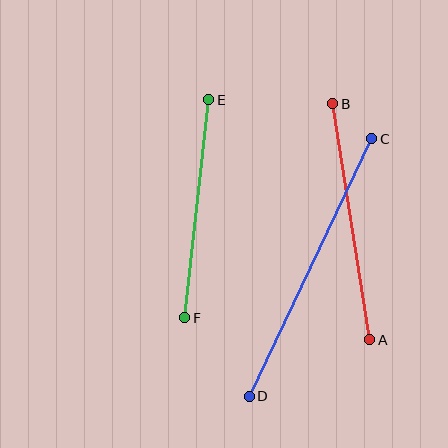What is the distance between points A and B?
The distance is approximately 239 pixels.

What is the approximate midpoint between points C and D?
The midpoint is at approximately (310, 268) pixels.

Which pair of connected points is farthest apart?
Points C and D are farthest apart.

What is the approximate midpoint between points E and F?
The midpoint is at approximately (197, 209) pixels.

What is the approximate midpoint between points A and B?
The midpoint is at approximately (351, 222) pixels.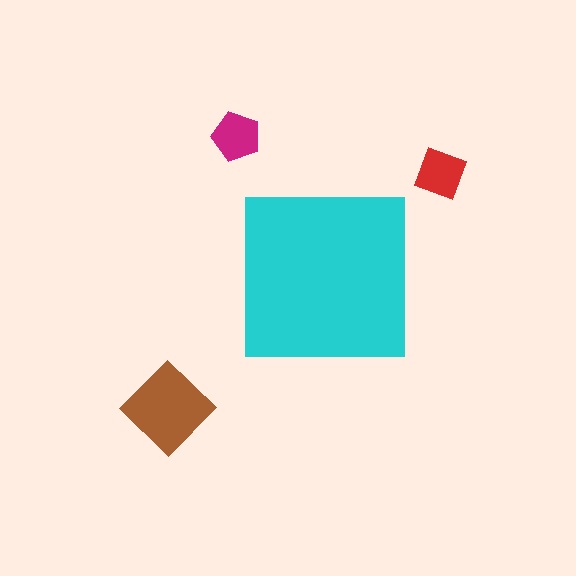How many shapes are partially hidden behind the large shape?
0 shapes are partially hidden.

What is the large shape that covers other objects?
A cyan square.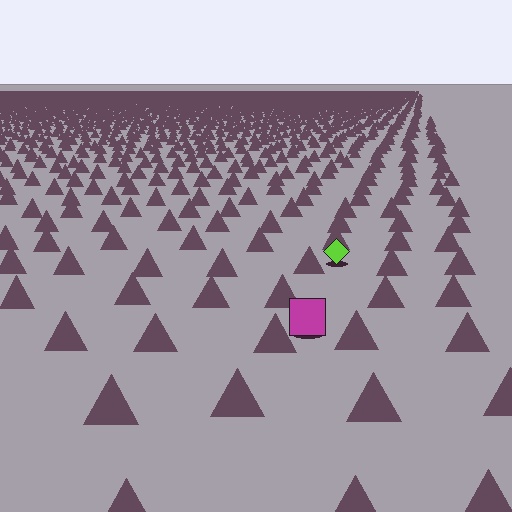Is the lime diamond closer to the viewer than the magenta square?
No. The magenta square is closer — you can tell from the texture gradient: the ground texture is coarser near it.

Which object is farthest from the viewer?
The lime diamond is farthest from the viewer. It appears smaller and the ground texture around it is denser.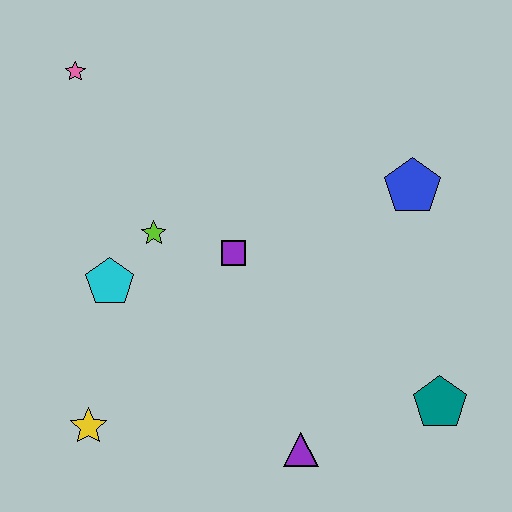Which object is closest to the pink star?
The lime star is closest to the pink star.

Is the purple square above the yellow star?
Yes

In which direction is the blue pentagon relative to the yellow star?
The blue pentagon is to the right of the yellow star.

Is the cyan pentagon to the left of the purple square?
Yes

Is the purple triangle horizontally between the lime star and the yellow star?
No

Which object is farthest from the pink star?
The teal pentagon is farthest from the pink star.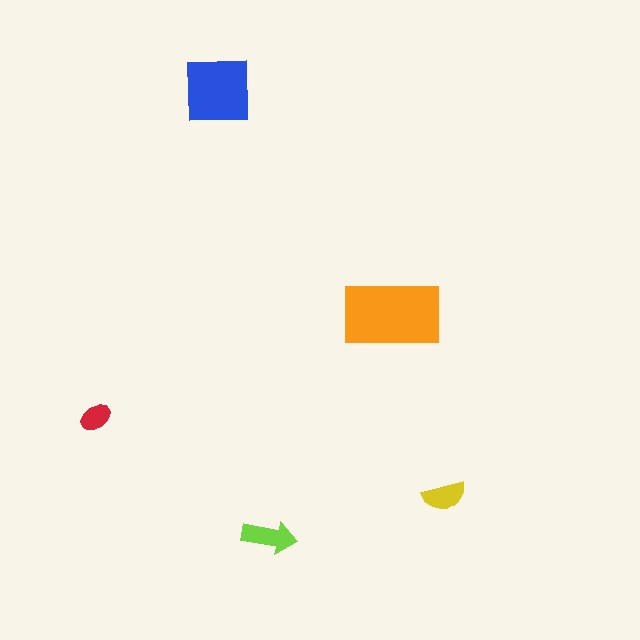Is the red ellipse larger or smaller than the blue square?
Smaller.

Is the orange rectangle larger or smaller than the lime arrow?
Larger.